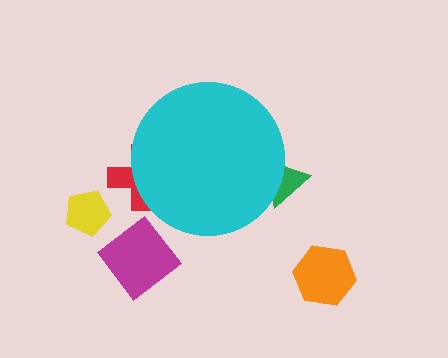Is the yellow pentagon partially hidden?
No, the yellow pentagon is fully visible.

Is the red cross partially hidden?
Yes, the red cross is partially hidden behind the cyan circle.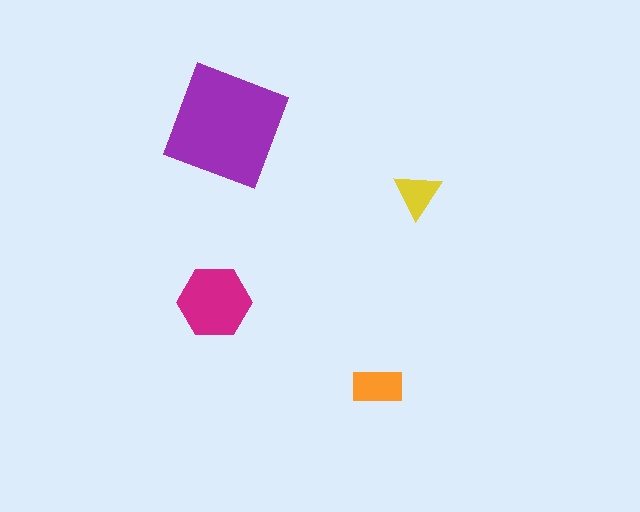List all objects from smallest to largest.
The yellow triangle, the orange rectangle, the magenta hexagon, the purple square.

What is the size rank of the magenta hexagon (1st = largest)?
2nd.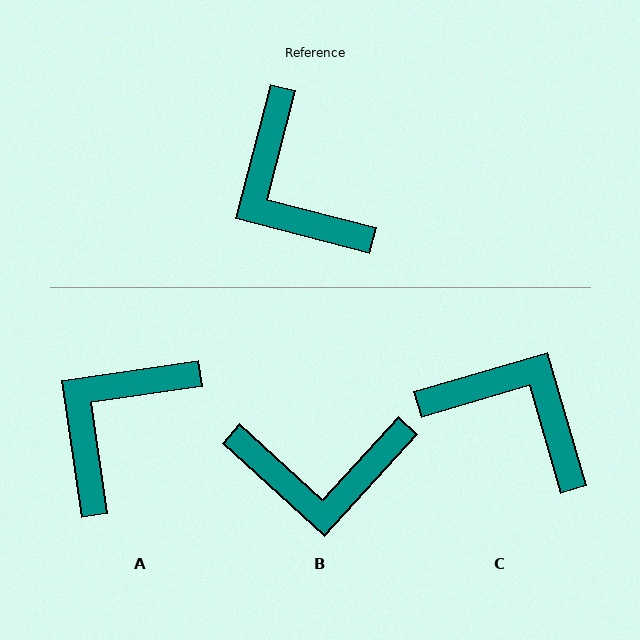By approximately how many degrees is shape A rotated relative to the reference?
Approximately 67 degrees clockwise.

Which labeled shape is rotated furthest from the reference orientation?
C, about 149 degrees away.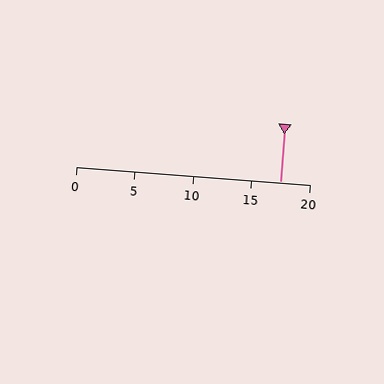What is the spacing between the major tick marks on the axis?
The major ticks are spaced 5 apart.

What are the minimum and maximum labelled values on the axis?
The axis runs from 0 to 20.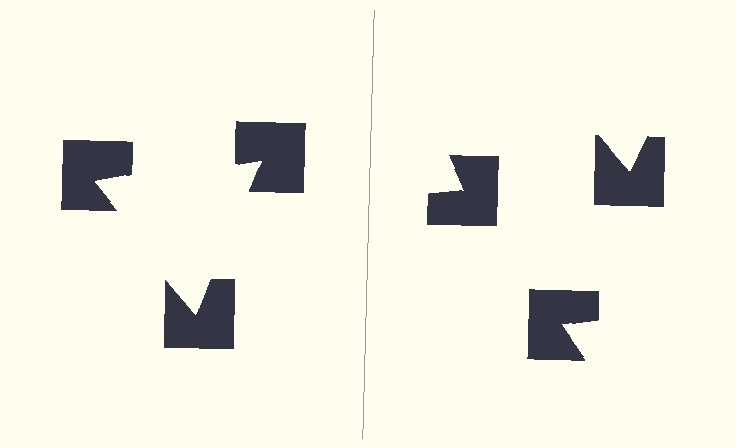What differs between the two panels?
The notched squares are positioned identically on both sides; only the wedge orientations differ. On the left they align to a triangle; on the right they are misaligned.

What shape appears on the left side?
An illusory triangle.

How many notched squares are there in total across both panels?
6 — 3 on each side.